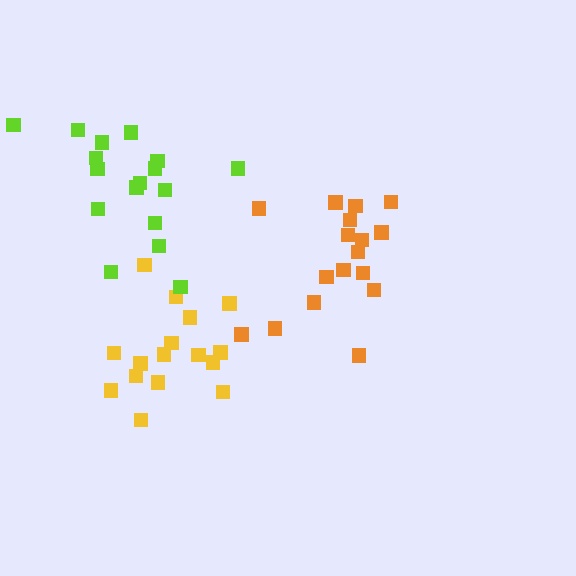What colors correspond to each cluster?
The clusters are colored: yellow, orange, lime.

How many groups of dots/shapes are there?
There are 3 groups.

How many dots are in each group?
Group 1: 16 dots, Group 2: 17 dots, Group 3: 17 dots (50 total).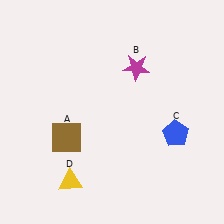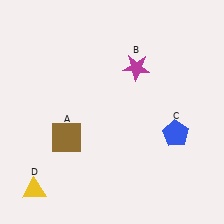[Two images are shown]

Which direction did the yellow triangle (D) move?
The yellow triangle (D) moved left.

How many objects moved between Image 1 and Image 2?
1 object moved between the two images.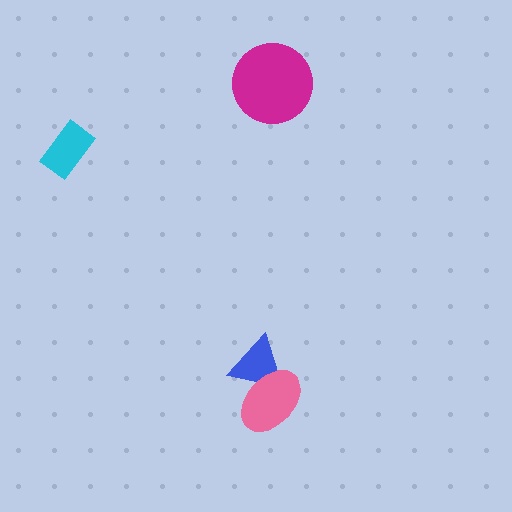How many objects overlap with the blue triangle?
1 object overlaps with the blue triangle.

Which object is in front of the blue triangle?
The pink ellipse is in front of the blue triangle.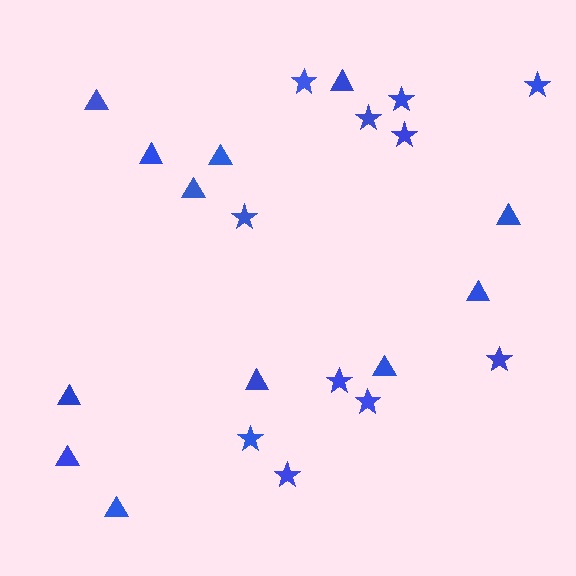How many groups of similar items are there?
There are 2 groups: one group of stars (11) and one group of triangles (12).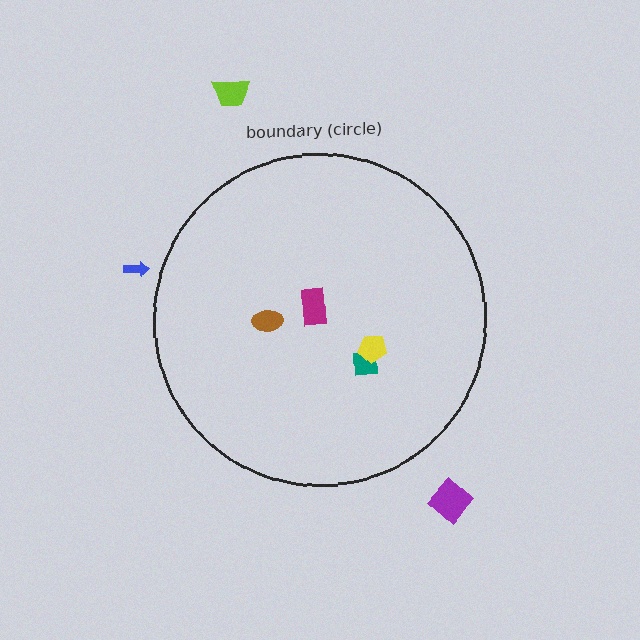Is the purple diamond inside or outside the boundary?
Outside.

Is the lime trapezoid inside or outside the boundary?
Outside.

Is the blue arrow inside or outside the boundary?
Outside.